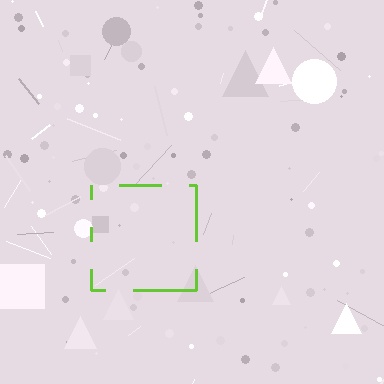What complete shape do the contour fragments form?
The contour fragments form a square.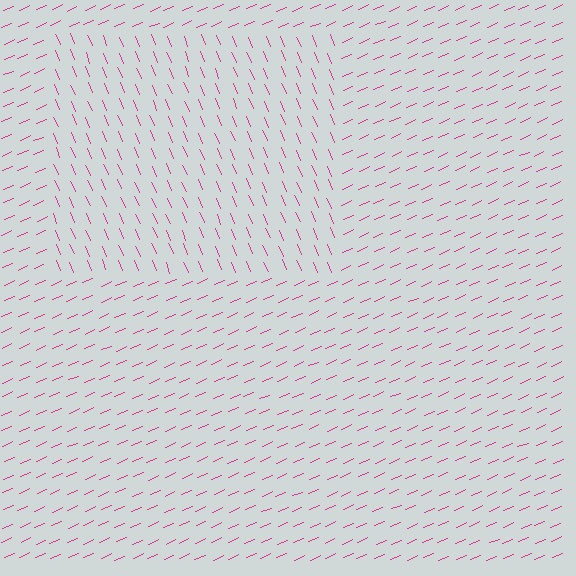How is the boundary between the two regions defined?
The boundary is defined purely by a change in line orientation (approximately 90 degrees difference). All lines are the same color and thickness.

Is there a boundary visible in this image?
Yes, there is a texture boundary formed by a change in line orientation.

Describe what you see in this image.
The image is filled with small magenta line segments. A rectangle region in the image has lines oriented differently from the surrounding lines, creating a visible texture boundary.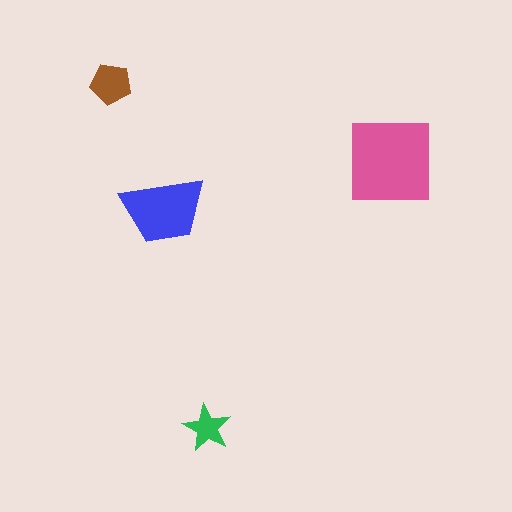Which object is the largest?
The pink square.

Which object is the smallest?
The green star.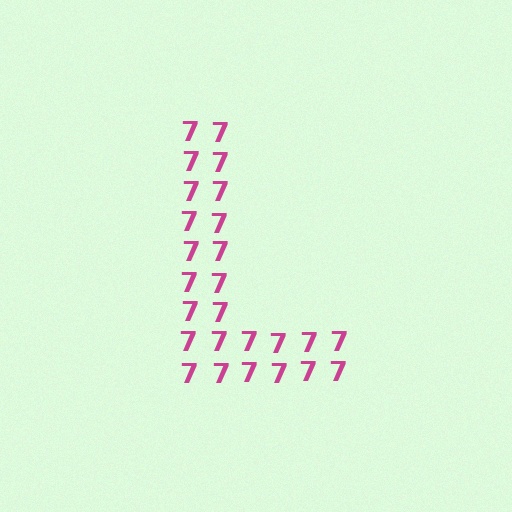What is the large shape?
The large shape is the letter L.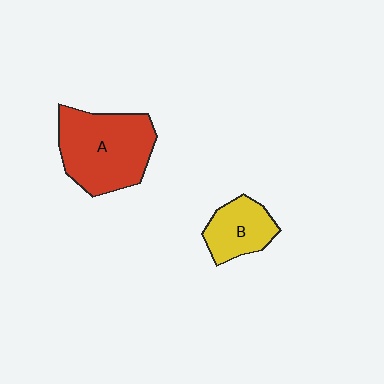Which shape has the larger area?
Shape A (red).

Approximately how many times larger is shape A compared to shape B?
Approximately 1.9 times.